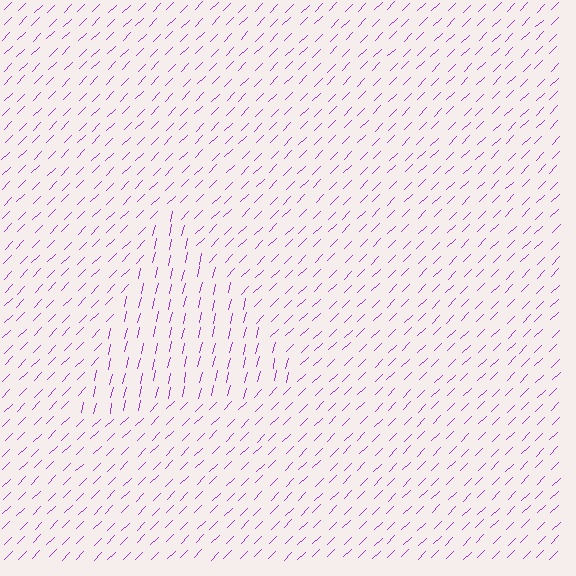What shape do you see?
I see a triangle.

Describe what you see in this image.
The image is filled with small purple line segments. A triangle region in the image has lines oriented differently from the surrounding lines, creating a visible texture boundary.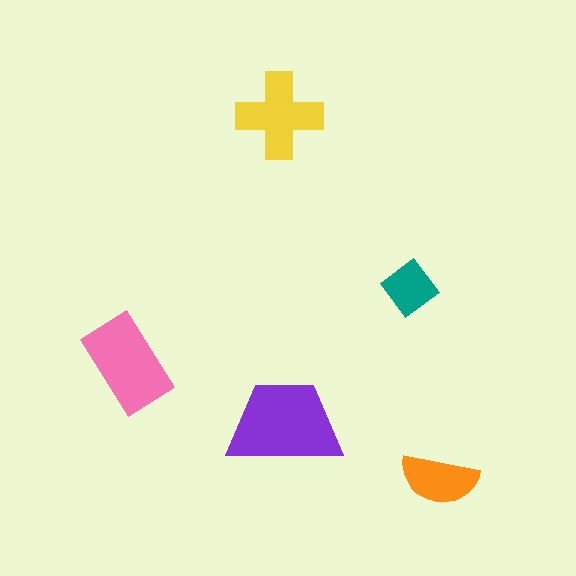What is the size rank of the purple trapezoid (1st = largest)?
1st.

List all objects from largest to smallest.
The purple trapezoid, the pink rectangle, the yellow cross, the orange semicircle, the teal diamond.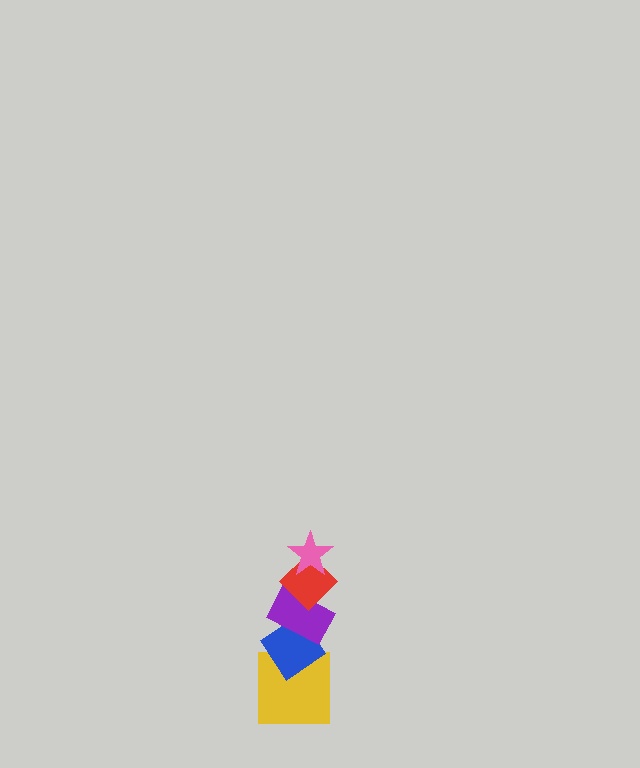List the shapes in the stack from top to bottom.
From top to bottom: the pink star, the red diamond, the purple rectangle, the blue diamond, the yellow square.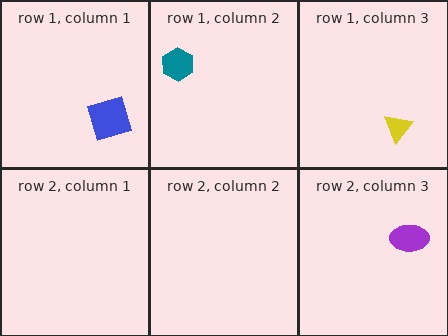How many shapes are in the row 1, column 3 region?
1.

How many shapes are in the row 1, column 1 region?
1.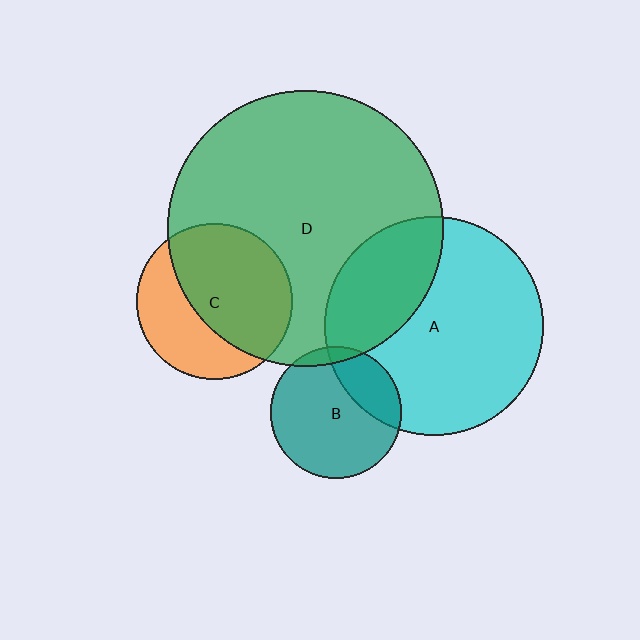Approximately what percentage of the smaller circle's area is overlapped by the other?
Approximately 60%.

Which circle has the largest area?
Circle D (green).